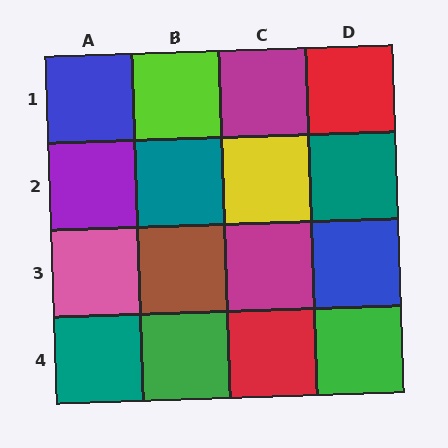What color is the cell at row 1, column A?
Blue.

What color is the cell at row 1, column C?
Magenta.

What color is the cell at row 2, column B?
Teal.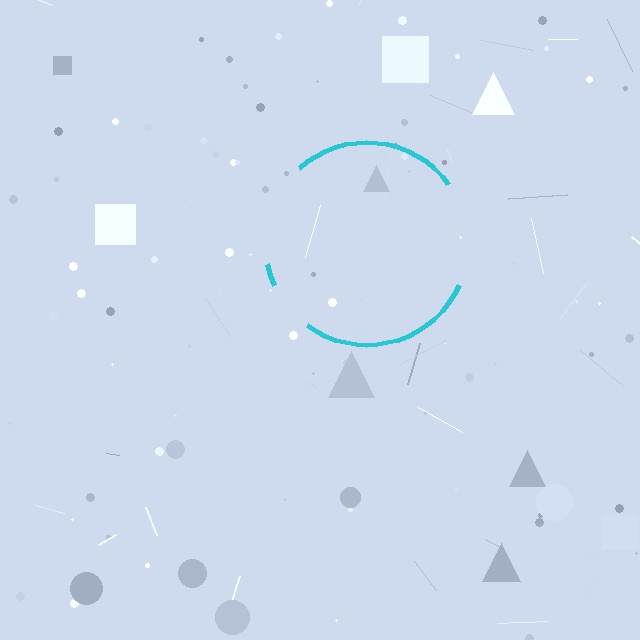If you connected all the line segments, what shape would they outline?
They would outline a circle.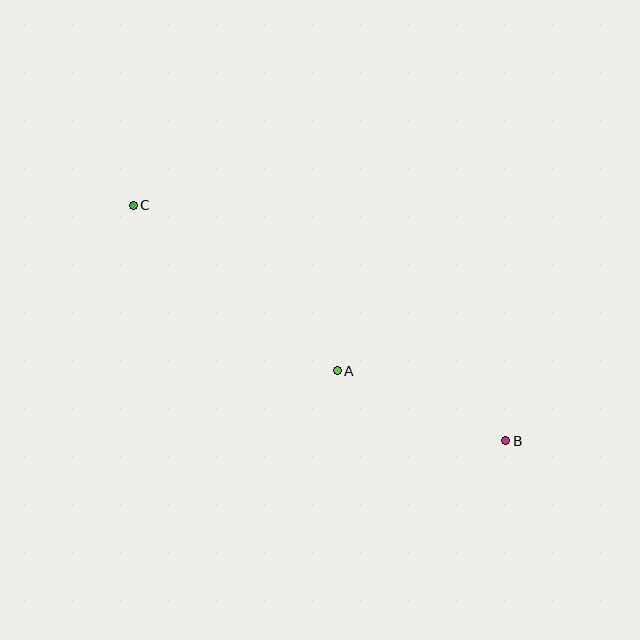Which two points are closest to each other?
Points A and B are closest to each other.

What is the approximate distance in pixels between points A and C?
The distance between A and C is approximately 263 pixels.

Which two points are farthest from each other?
Points B and C are farthest from each other.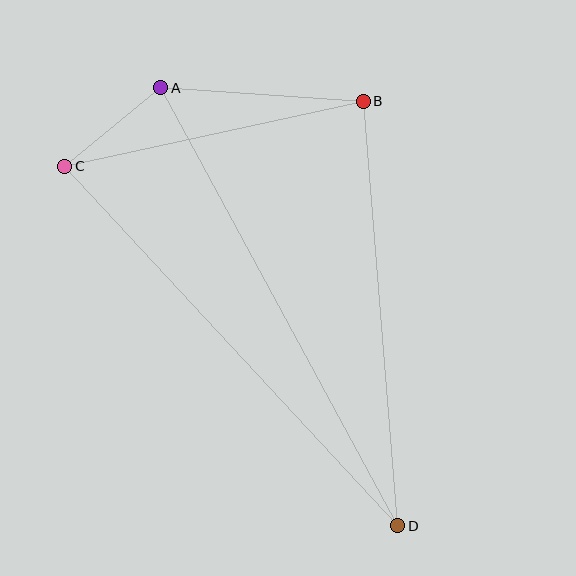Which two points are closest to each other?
Points A and C are closest to each other.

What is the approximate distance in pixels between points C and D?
The distance between C and D is approximately 490 pixels.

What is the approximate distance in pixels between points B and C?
The distance between B and C is approximately 306 pixels.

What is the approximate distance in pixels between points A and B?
The distance between A and B is approximately 203 pixels.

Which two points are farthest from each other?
Points A and D are farthest from each other.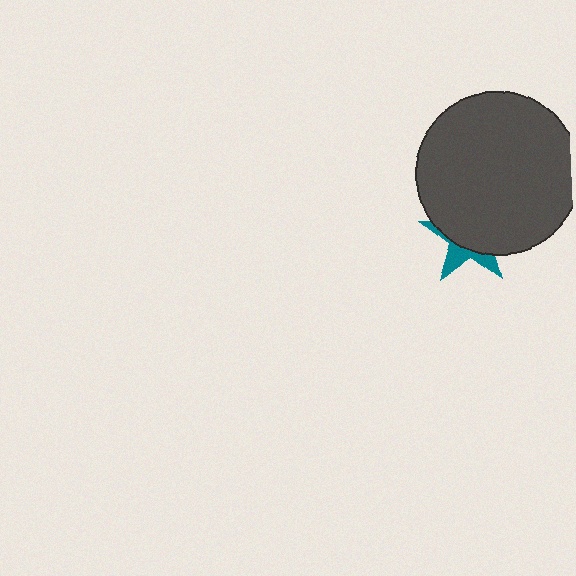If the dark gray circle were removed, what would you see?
You would see the complete teal star.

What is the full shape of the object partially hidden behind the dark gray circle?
The partially hidden object is a teal star.